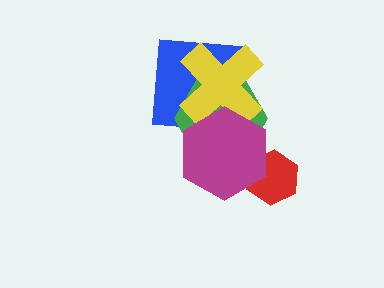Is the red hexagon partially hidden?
Yes, it is partially covered by another shape.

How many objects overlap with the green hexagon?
3 objects overlap with the green hexagon.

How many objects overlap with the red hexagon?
1 object overlaps with the red hexagon.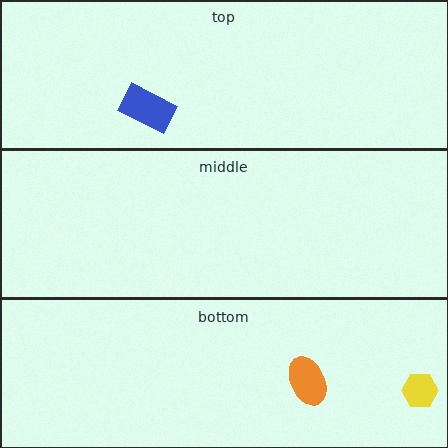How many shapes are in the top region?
1.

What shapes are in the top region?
The blue rectangle.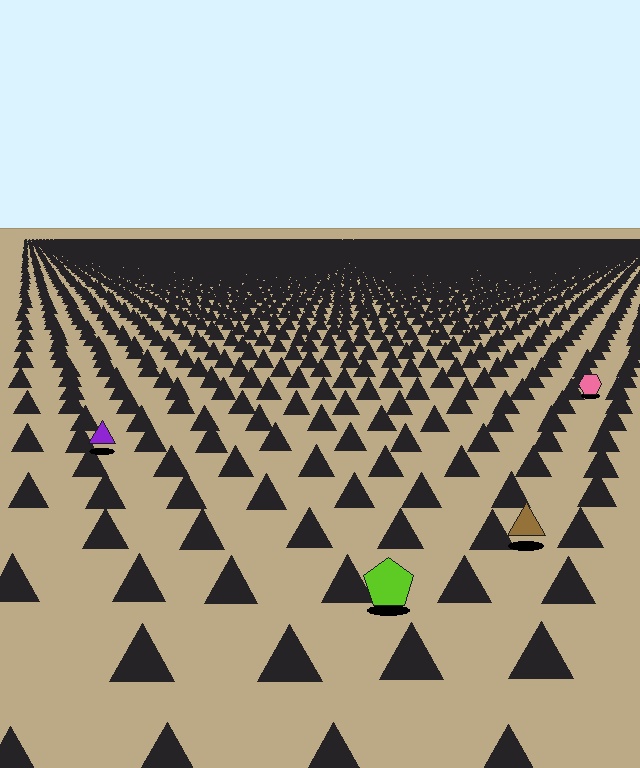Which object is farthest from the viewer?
The pink hexagon is farthest from the viewer. It appears smaller and the ground texture around it is denser.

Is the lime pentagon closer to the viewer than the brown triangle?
Yes. The lime pentagon is closer — you can tell from the texture gradient: the ground texture is coarser near it.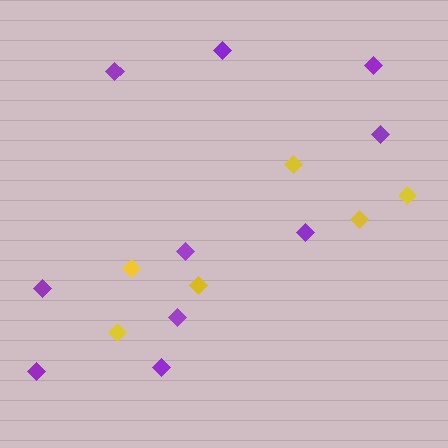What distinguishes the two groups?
There are 2 groups: one group of purple diamonds (10) and one group of yellow diamonds (6).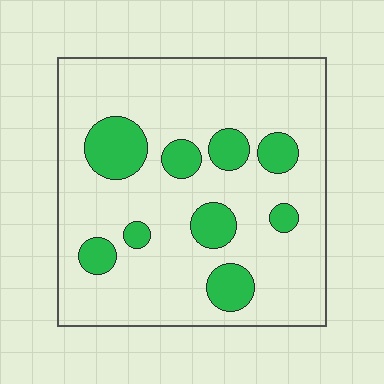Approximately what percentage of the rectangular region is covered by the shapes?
Approximately 20%.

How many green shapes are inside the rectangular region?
9.